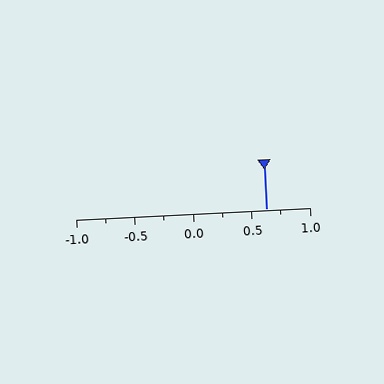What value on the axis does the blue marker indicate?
The marker indicates approximately 0.62.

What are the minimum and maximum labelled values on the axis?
The axis runs from -1.0 to 1.0.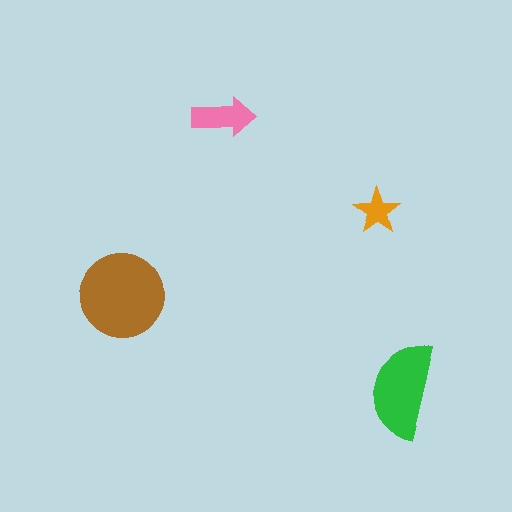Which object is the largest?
The brown circle.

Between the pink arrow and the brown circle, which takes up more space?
The brown circle.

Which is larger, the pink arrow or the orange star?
The pink arrow.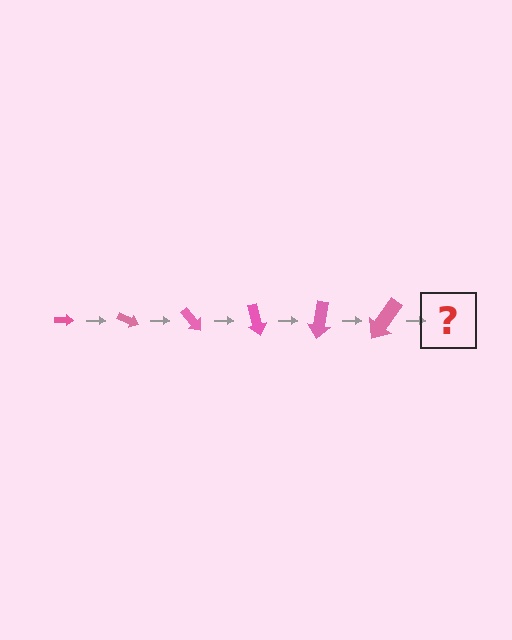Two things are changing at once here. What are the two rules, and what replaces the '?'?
The two rules are that the arrow grows larger each step and it rotates 25 degrees each step. The '?' should be an arrow, larger than the previous one and rotated 150 degrees from the start.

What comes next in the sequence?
The next element should be an arrow, larger than the previous one and rotated 150 degrees from the start.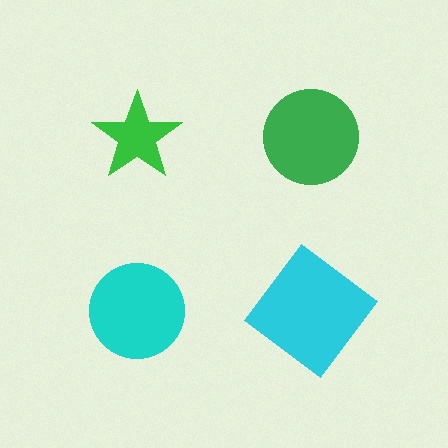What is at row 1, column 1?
A green star.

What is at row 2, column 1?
A cyan circle.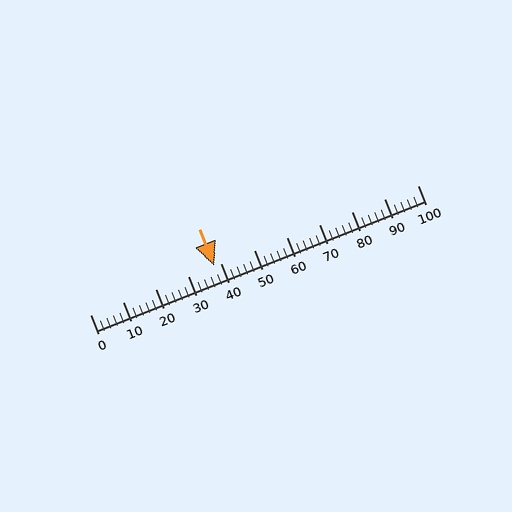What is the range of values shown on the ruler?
The ruler shows values from 0 to 100.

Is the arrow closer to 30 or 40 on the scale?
The arrow is closer to 40.